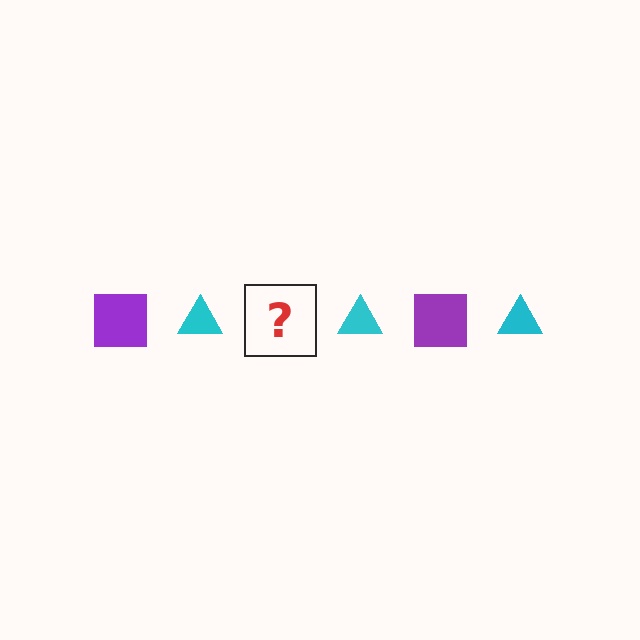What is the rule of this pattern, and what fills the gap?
The rule is that the pattern alternates between purple square and cyan triangle. The gap should be filled with a purple square.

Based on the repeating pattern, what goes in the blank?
The blank should be a purple square.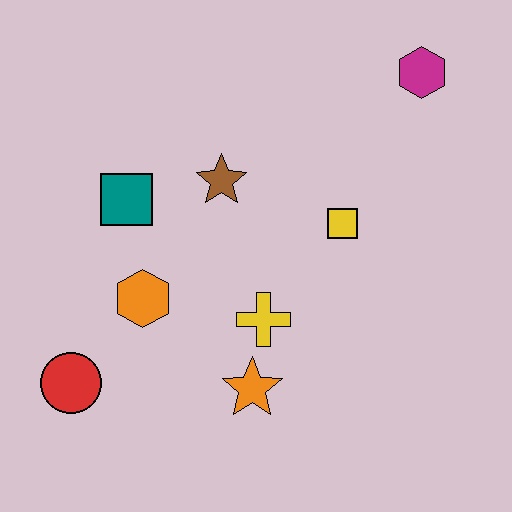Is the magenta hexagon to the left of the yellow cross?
No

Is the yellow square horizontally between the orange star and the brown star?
No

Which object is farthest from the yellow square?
The red circle is farthest from the yellow square.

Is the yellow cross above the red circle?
Yes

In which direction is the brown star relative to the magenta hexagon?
The brown star is to the left of the magenta hexagon.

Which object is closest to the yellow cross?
The orange star is closest to the yellow cross.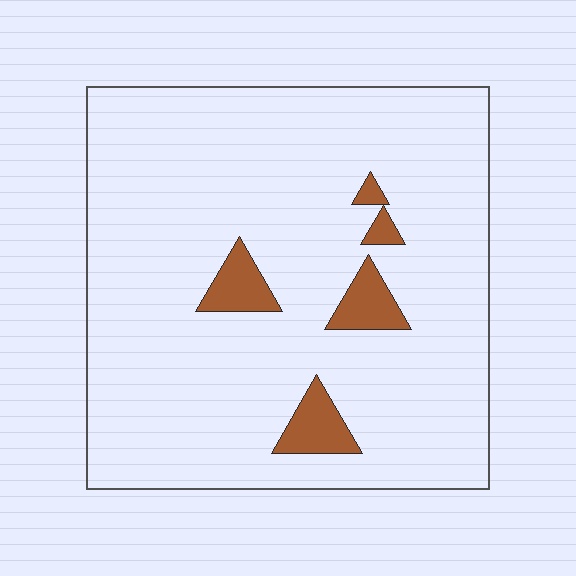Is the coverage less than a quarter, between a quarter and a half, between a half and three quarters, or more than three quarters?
Less than a quarter.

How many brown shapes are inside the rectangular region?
5.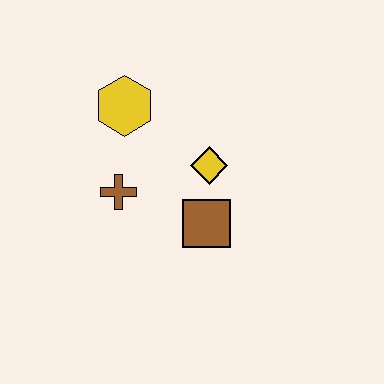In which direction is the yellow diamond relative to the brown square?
The yellow diamond is above the brown square.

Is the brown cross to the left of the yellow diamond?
Yes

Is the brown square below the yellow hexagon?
Yes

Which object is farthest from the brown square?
The yellow hexagon is farthest from the brown square.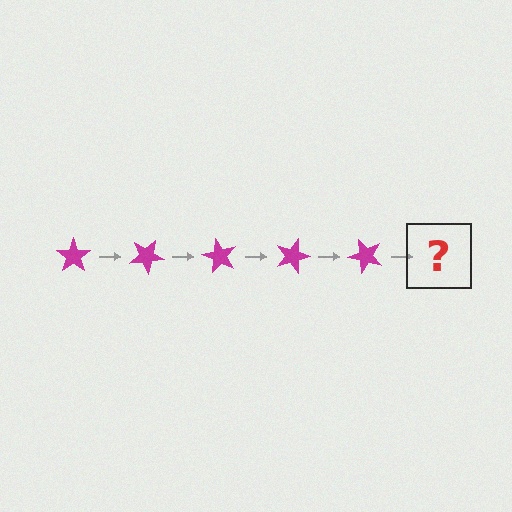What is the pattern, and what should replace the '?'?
The pattern is that the star rotates 30 degrees each step. The '?' should be a magenta star rotated 150 degrees.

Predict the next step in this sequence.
The next step is a magenta star rotated 150 degrees.